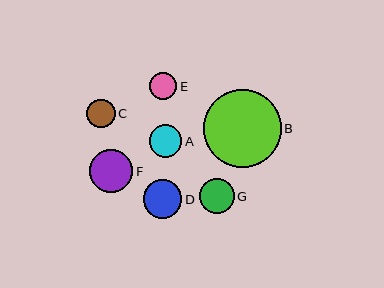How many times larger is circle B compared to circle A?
Circle B is approximately 2.4 times the size of circle A.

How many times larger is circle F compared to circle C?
Circle F is approximately 1.5 times the size of circle C.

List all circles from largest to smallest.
From largest to smallest: B, F, D, G, A, C, E.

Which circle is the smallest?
Circle E is the smallest with a size of approximately 27 pixels.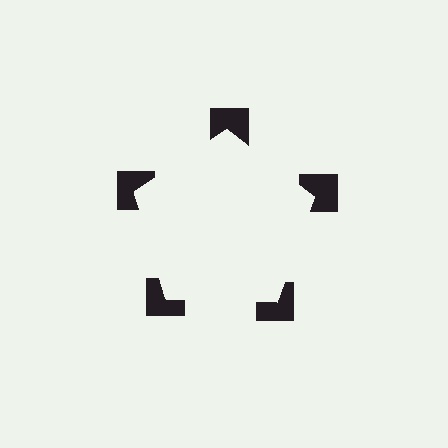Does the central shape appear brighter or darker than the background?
It typically appears slightly brighter than the background, even though no actual brightness change is drawn.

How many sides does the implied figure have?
5 sides.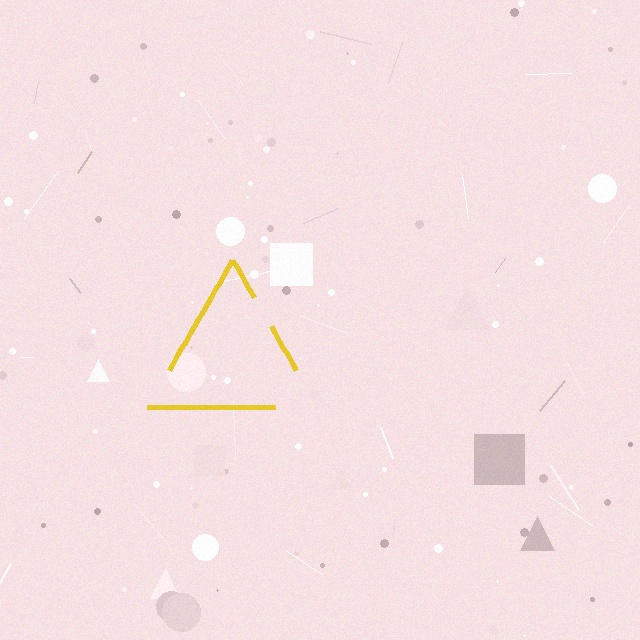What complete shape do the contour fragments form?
The contour fragments form a triangle.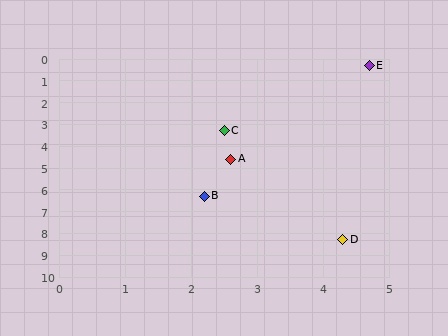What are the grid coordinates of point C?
Point C is at approximately (2.5, 3.3).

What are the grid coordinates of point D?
Point D is at approximately (4.3, 8.3).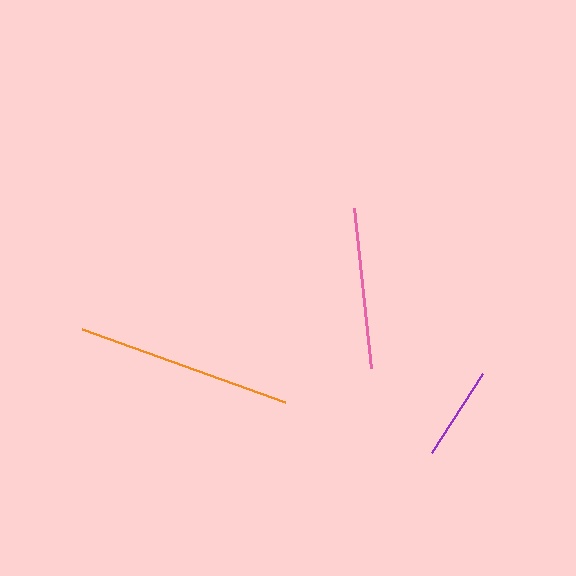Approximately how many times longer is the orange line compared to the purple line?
The orange line is approximately 2.3 times the length of the purple line.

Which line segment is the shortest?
The purple line is the shortest at approximately 95 pixels.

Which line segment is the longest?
The orange line is the longest at approximately 216 pixels.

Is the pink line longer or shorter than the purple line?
The pink line is longer than the purple line.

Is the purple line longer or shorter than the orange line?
The orange line is longer than the purple line.